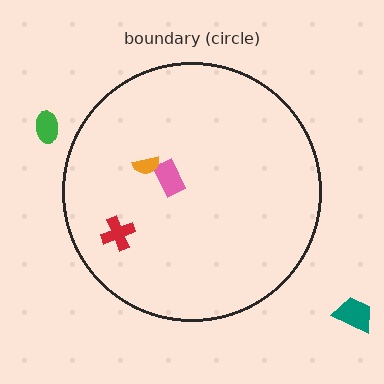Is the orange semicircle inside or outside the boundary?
Inside.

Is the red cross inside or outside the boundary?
Inside.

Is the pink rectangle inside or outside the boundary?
Inside.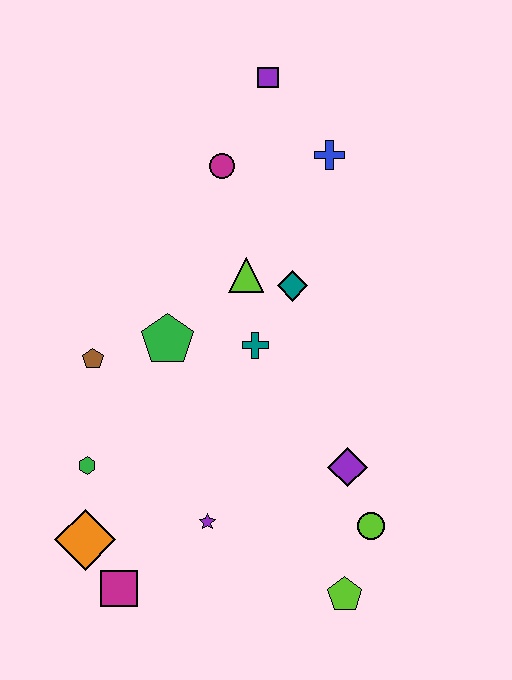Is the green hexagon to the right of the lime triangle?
No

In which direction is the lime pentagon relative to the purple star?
The lime pentagon is to the right of the purple star.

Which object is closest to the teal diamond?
The lime triangle is closest to the teal diamond.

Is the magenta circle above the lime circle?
Yes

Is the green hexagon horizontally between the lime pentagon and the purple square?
No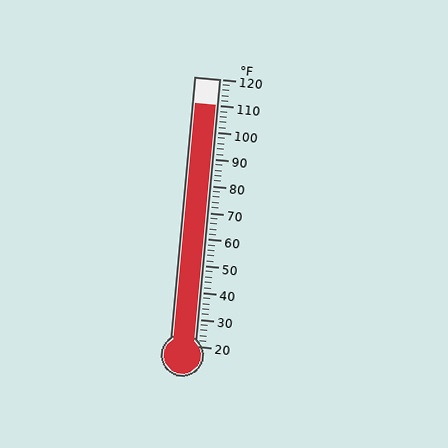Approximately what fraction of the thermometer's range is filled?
The thermometer is filled to approximately 90% of its range.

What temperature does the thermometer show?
The thermometer shows approximately 110°F.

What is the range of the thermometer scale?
The thermometer scale ranges from 20°F to 120°F.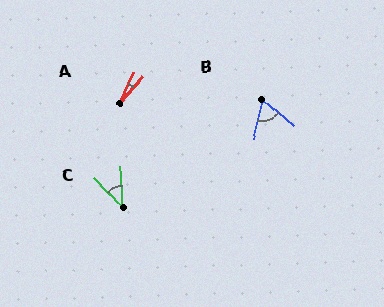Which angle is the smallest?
A, at approximately 17 degrees.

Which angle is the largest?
B, at approximately 63 degrees.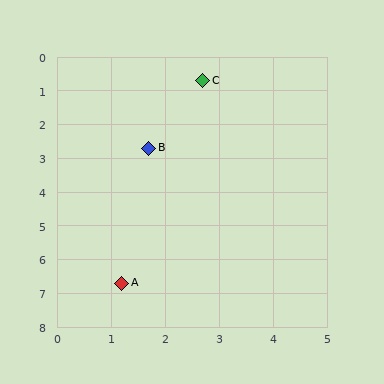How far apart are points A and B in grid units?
Points A and B are about 4.0 grid units apart.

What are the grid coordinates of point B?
Point B is at approximately (1.7, 2.7).